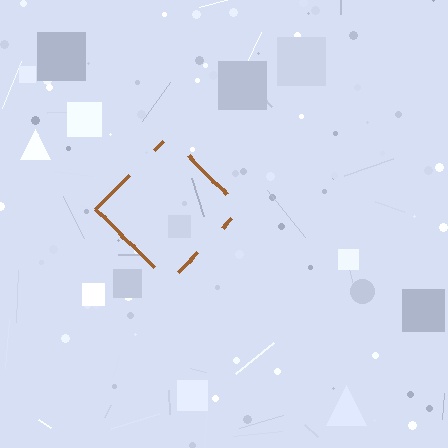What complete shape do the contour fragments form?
The contour fragments form a diamond.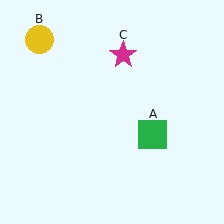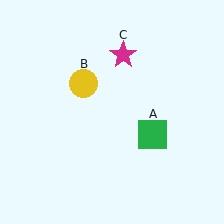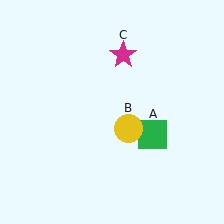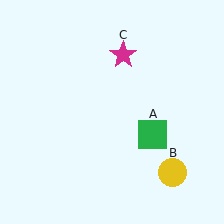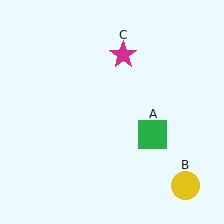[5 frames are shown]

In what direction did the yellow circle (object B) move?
The yellow circle (object B) moved down and to the right.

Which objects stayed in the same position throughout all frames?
Green square (object A) and magenta star (object C) remained stationary.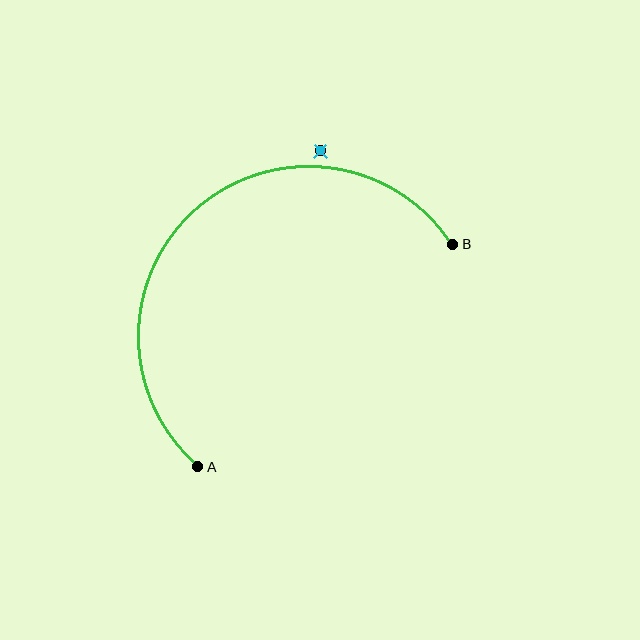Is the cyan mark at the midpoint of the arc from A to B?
No — the cyan mark does not lie on the arc at all. It sits slightly outside the curve.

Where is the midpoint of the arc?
The arc midpoint is the point on the curve farthest from the straight line joining A and B. It sits above and to the left of that line.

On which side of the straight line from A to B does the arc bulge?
The arc bulges above and to the left of the straight line connecting A and B.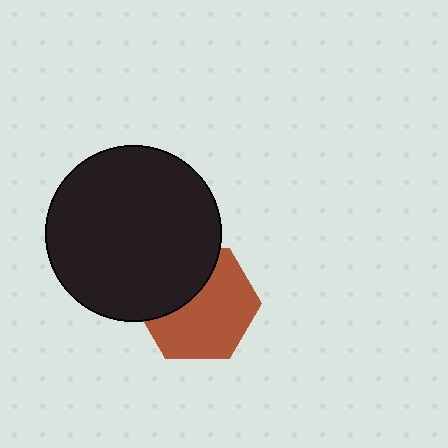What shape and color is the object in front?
The object in front is a black circle.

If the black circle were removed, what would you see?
You would see the complete brown hexagon.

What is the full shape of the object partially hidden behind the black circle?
The partially hidden object is a brown hexagon.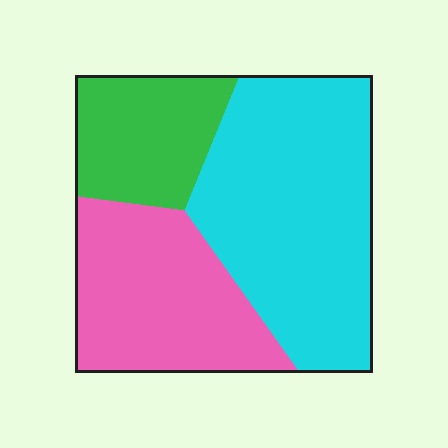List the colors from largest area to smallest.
From largest to smallest: cyan, pink, green.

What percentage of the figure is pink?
Pink covers roughly 30% of the figure.